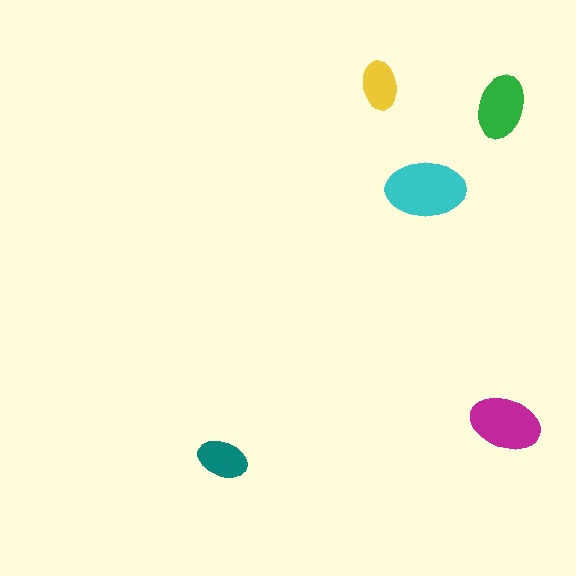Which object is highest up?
The yellow ellipse is topmost.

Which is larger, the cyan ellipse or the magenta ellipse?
The cyan one.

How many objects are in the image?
There are 5 objects in the image.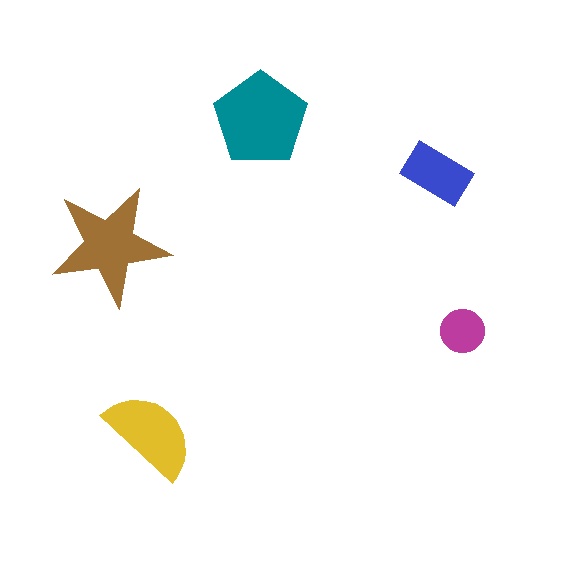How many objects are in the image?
There are 5 objects in the image.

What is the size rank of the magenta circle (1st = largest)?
5th.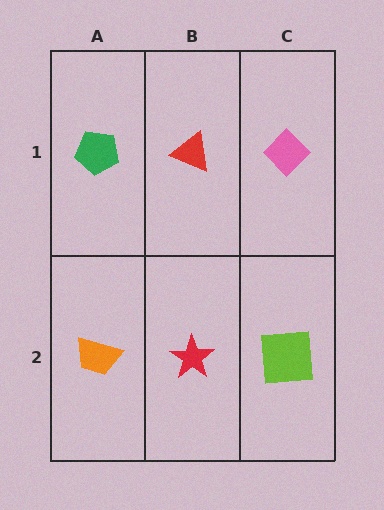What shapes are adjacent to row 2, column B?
A red triangle (row 1, column B), an orange trapezoid (row 2, column A), a lime square (row 2, column C).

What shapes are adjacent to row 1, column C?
A lime square (row 2, column C), a red triangle (row 1, column B).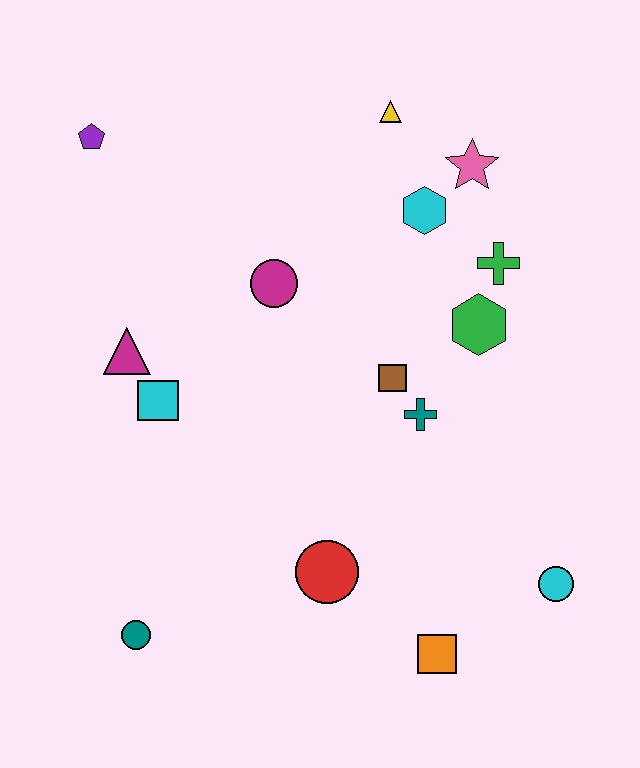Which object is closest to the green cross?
The green hexagon is closest to the green cross.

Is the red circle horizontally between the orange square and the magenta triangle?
Yes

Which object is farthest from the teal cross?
The purple pentagon is farthest from the teal cross.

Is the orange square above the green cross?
No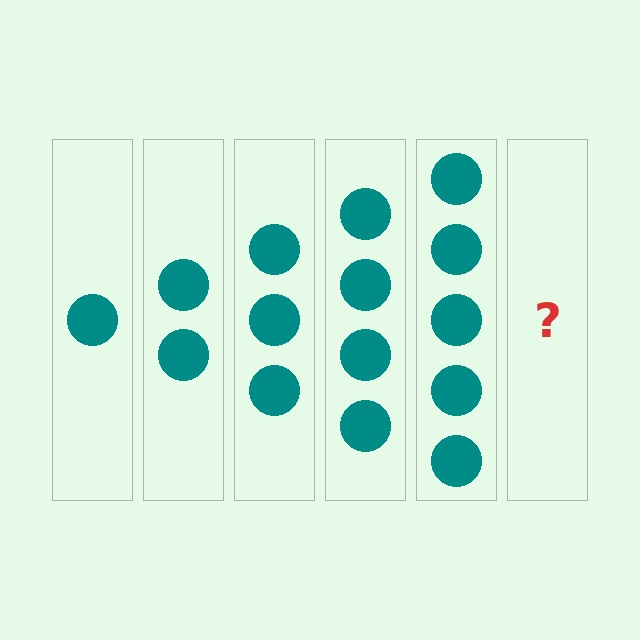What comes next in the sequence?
The next element should be 6 circles.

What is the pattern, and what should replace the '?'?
The pattern is that each step adds one more circle. The '?' should be 6 circles.